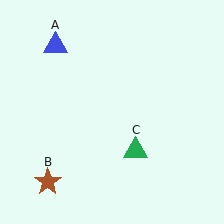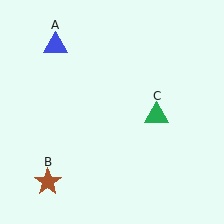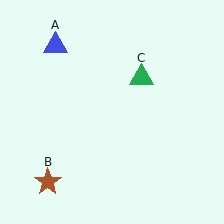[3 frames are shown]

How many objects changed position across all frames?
1 object changed position: green triangle (object C).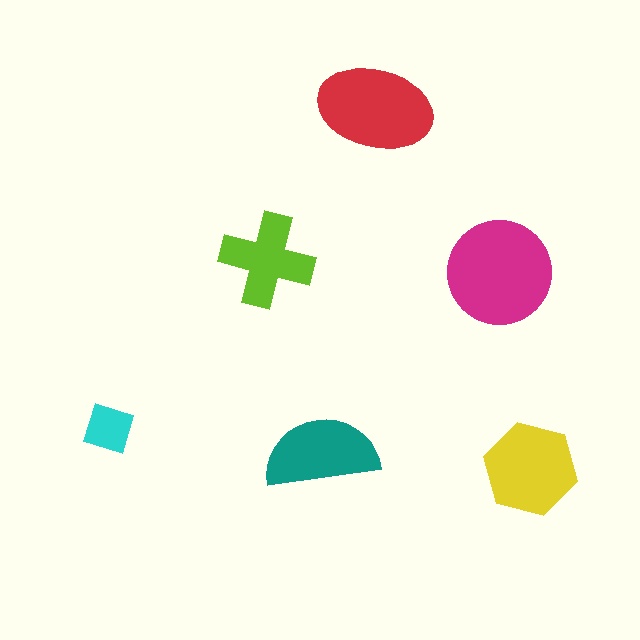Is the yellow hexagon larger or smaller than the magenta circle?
Smaller.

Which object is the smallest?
The cyan diamond.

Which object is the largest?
The magenta circle.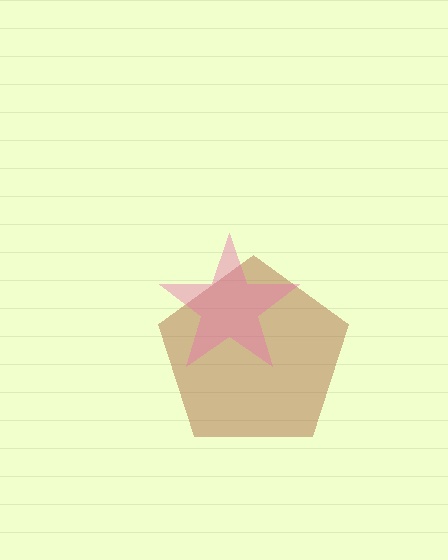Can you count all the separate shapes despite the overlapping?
Yes, there are 2 separate shapes.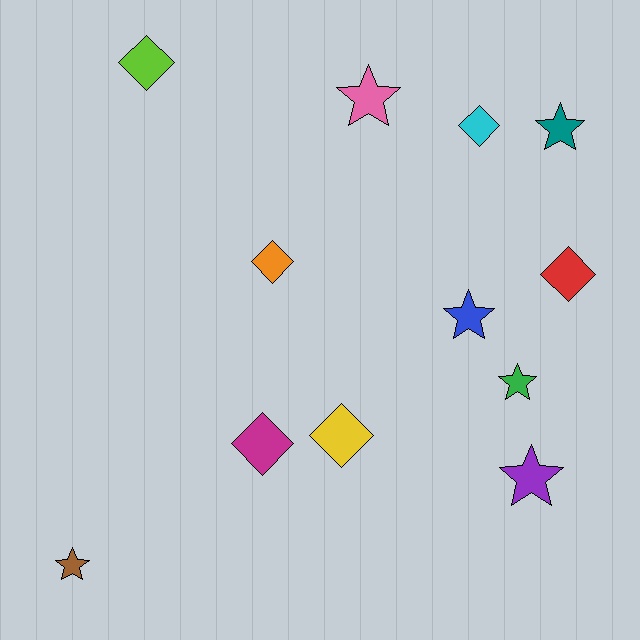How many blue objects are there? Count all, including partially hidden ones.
There is 1 blue object.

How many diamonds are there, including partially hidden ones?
There are 6 diamonds.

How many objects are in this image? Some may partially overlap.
There are 12 objects.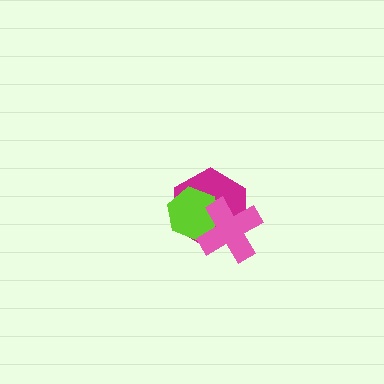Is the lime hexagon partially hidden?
Yes, it is partially covered by another shape.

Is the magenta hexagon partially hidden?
Yes, it is partially covered by another shape.